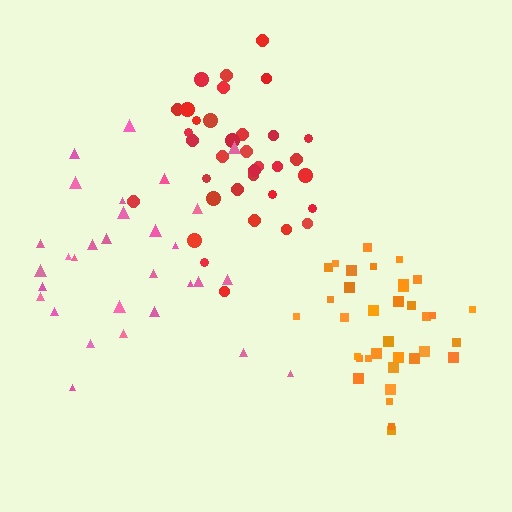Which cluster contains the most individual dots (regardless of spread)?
Red (35).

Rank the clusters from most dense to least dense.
orange, red, pink.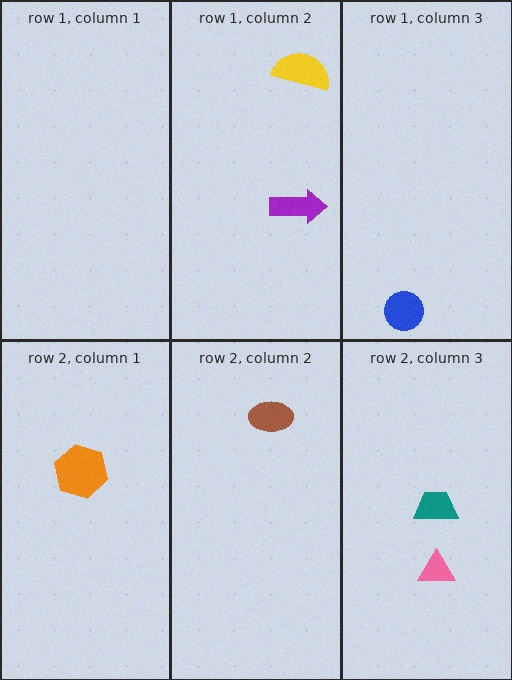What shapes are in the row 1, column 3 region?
The blue circle.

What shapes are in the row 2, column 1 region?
The orange hexagon.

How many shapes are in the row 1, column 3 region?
1.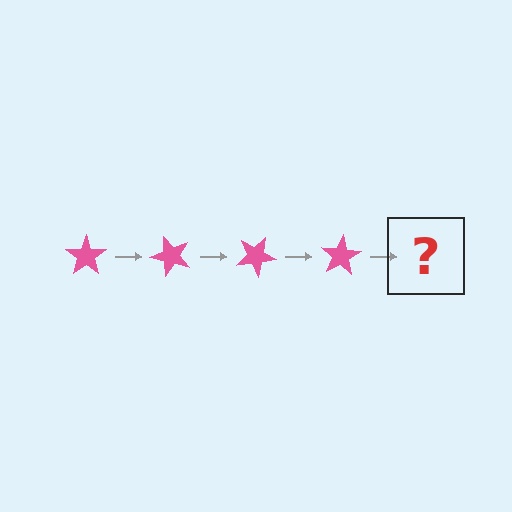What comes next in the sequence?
The next element should be a pink star rotated 200 degrees.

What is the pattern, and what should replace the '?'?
The pattern is that the star rotates 50 degrees each step. The '?' should be a pink star rotated 200 degrees.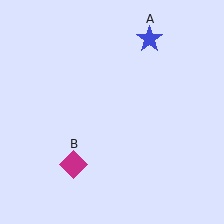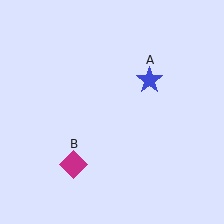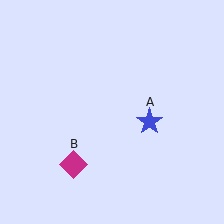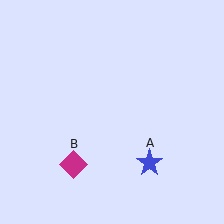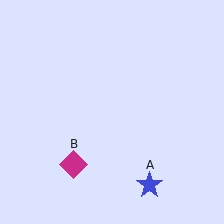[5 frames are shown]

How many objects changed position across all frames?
1 object changed position: blue star (object A).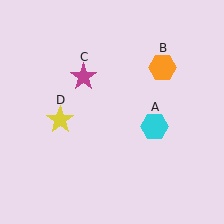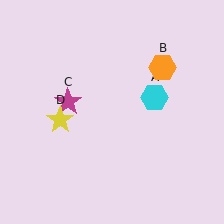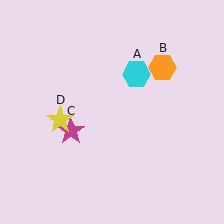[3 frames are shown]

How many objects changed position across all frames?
2 objects changed position: cyan hexagon (object A), magenta star (object C).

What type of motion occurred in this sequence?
The cyan hexagon (object A), magenta star (object C) rotated counterclockwise around the center of the scene.